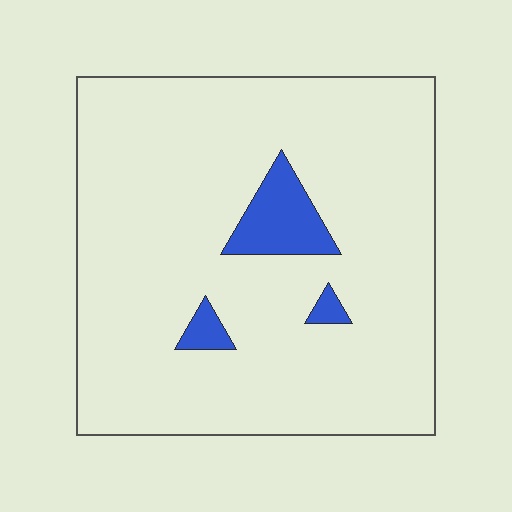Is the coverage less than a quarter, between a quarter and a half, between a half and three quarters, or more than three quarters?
Less than a quarter.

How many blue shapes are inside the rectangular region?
3.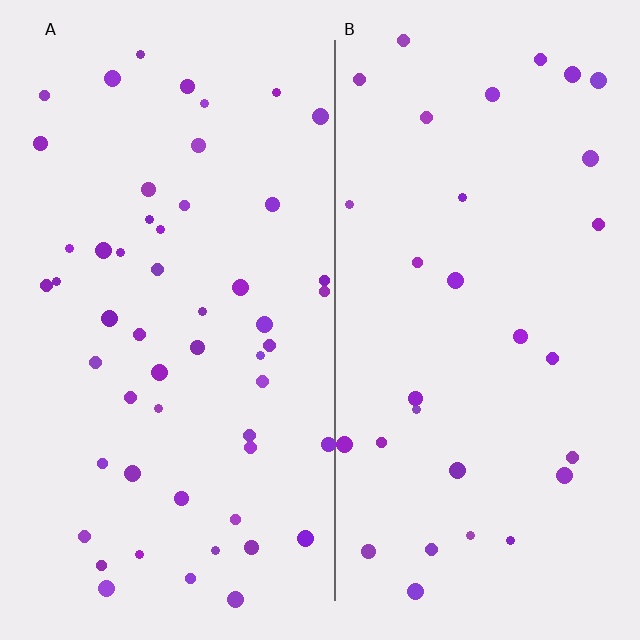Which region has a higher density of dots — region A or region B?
A (the left).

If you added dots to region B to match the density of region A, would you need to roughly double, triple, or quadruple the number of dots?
Approximately double.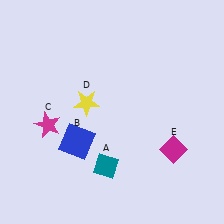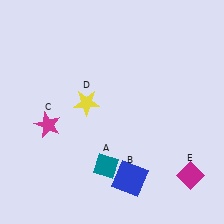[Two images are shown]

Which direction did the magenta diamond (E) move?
The magenta diamond (E) moved down.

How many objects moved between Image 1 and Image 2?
2 objects moved between the two images.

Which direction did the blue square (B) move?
The blue square (B) moved right.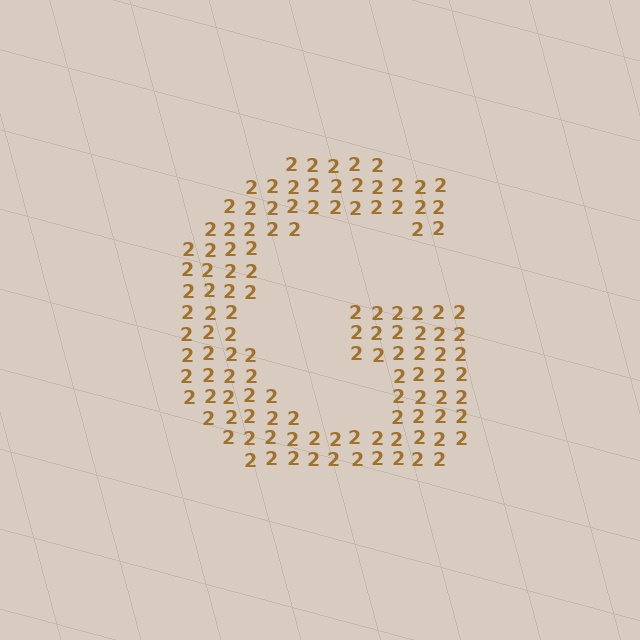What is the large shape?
The large shape is the letter G.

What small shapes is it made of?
It is made of small digit 2's.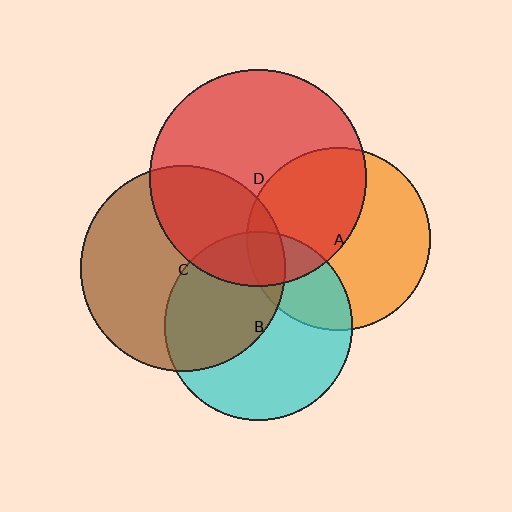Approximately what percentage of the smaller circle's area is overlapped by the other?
Approximately 20%.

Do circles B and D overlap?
Yes.